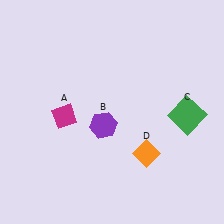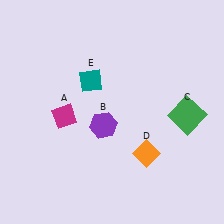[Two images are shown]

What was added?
A teal diamond (E) was added in Image 2.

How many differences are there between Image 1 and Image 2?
There is 1 difference between the two images.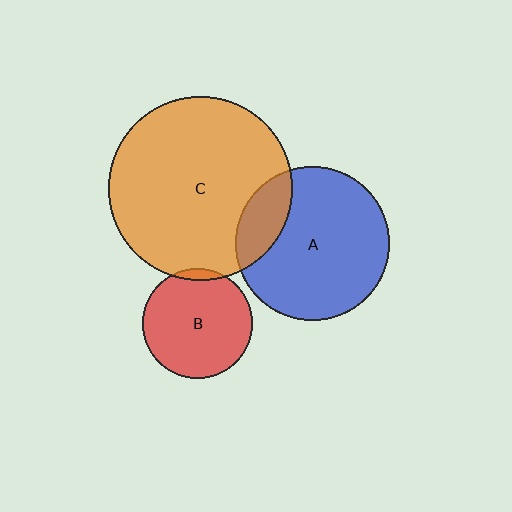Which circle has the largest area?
Circle C (orange).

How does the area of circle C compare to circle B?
Approximately 2.8 times.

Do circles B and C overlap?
Yes.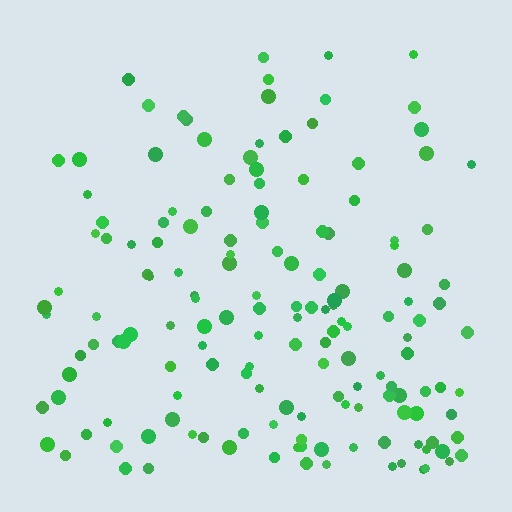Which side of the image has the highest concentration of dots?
The bottom.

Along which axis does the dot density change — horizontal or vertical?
Vertical.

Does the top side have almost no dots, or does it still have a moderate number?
Still a moderate number, just noticeably fewer than the bottom.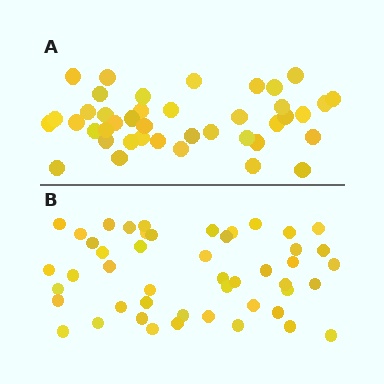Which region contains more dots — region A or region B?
Region B (the bottom region) has more dots.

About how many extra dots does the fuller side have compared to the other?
Region B has roughly 8 or so more dots than region A.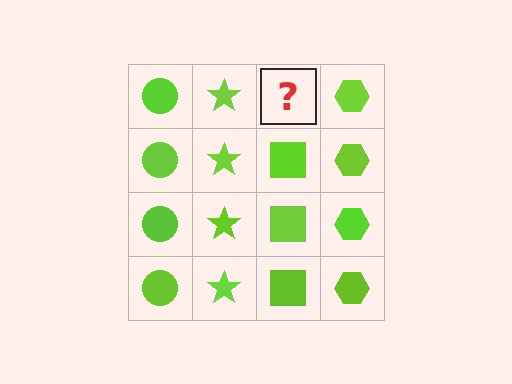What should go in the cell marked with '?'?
The missing cell should contain a lime square.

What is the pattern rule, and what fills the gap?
The rule is that each column has a consistent shape. The gap should be filled with a lime square.